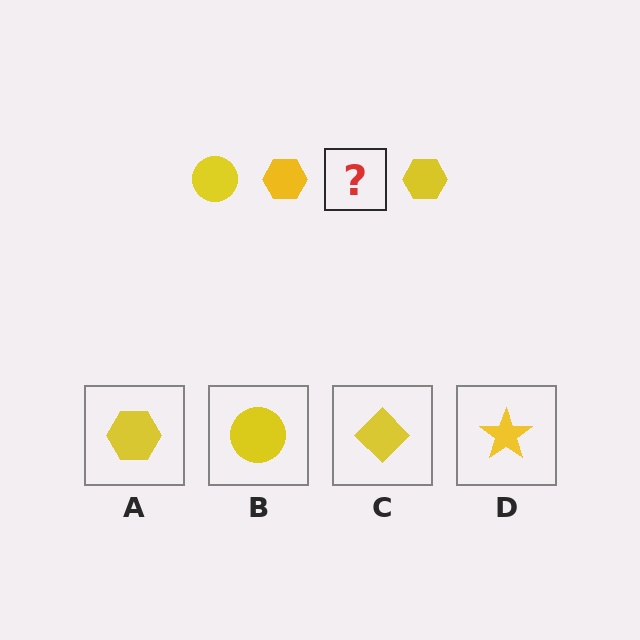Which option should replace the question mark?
Option B.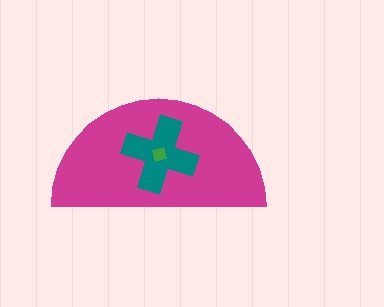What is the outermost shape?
The magenta semicircle.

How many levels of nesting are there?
3.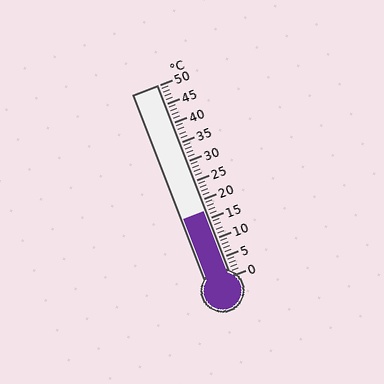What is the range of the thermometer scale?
The thermometer scale ranges from 0°C to 50°C.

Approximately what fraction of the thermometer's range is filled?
The thermometer is filled to approximately 35% of its range.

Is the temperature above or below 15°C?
The temperature is above 15°C.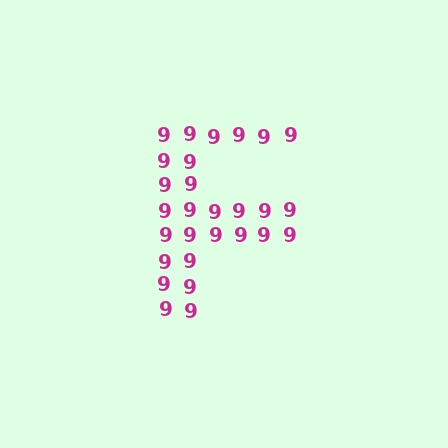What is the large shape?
The large shape is the letter F.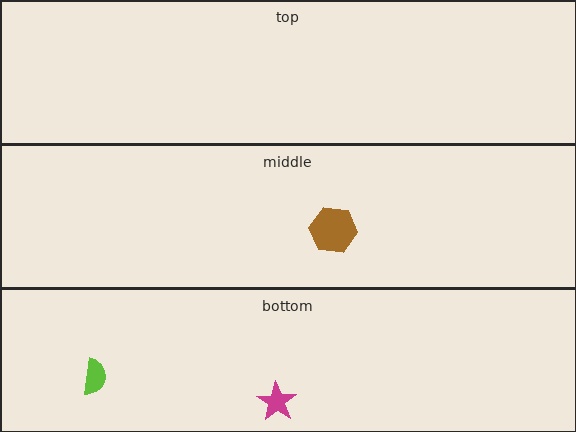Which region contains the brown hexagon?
The middle region.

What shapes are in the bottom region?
The magenta star, the lime semicircle.